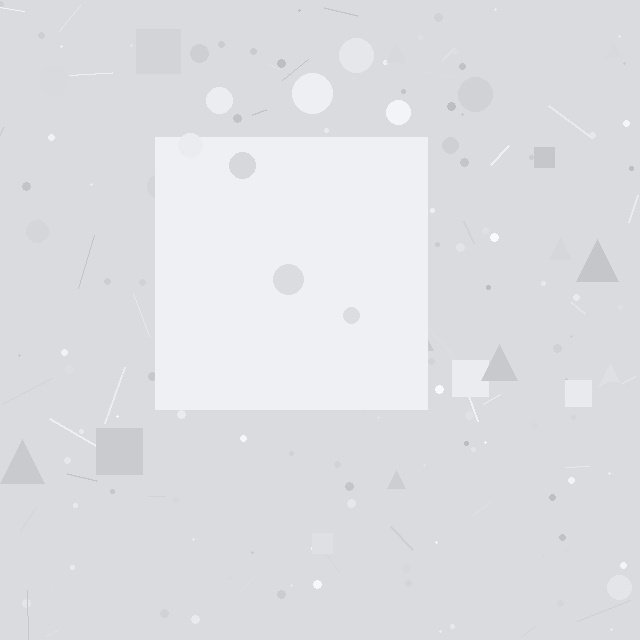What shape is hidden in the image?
A square is hidden in the image.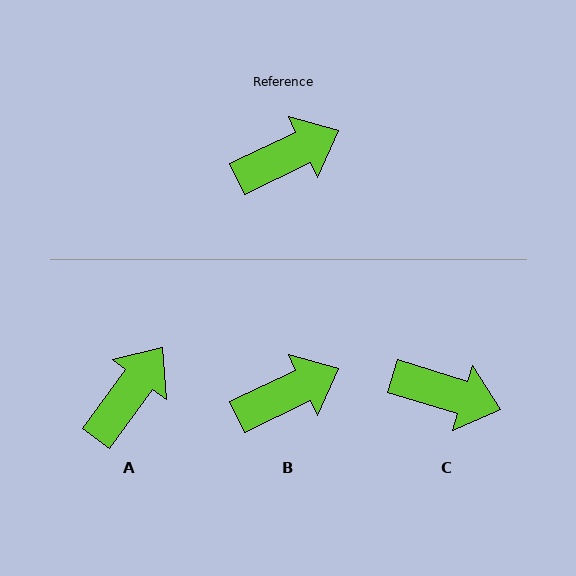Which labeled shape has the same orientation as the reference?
B.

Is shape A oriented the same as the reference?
No, it is off by about 28 degrees.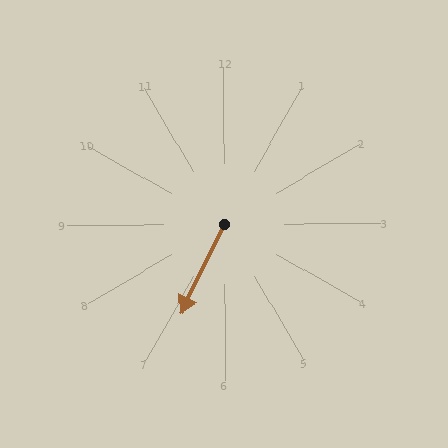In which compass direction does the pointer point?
Southwest.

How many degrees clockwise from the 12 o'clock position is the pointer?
Approximately 207 degrees.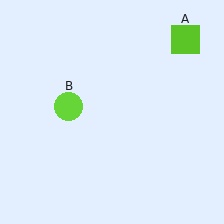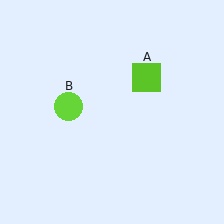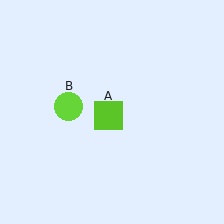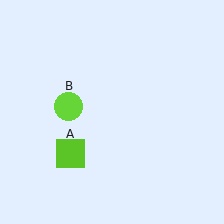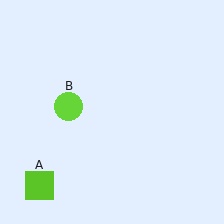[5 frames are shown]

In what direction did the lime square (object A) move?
The lime square (object A) moved down and to the left.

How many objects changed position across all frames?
1 object changed position: lime square (object A).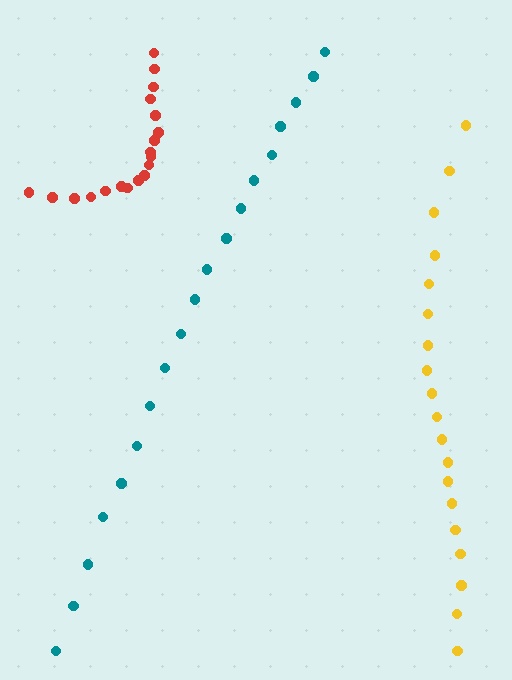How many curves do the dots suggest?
There are 3 distinct paths.